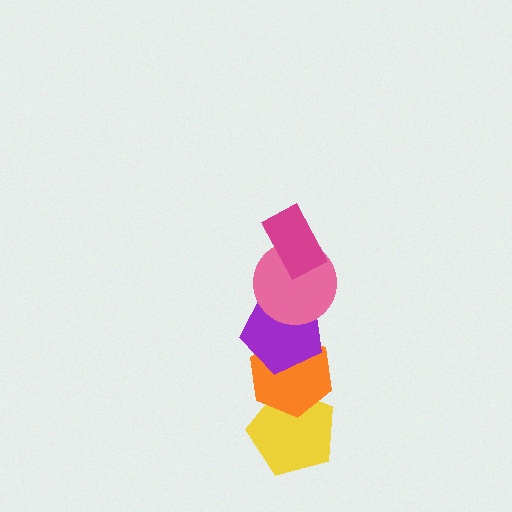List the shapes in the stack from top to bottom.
From top to bottom: the magenta rectangle, the pink circle, the purple pentagon, the orange hexagon, the yellow pentagon.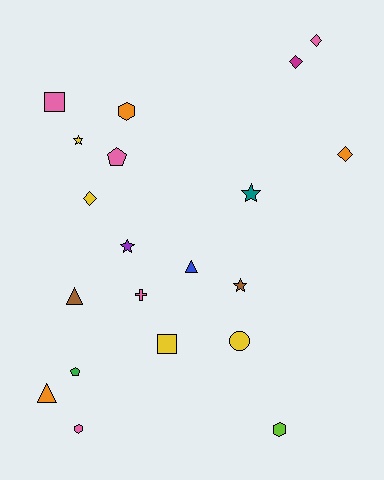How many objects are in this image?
There are 20 objects.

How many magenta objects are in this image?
There is 1 magenta object.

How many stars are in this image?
There are 4 stars.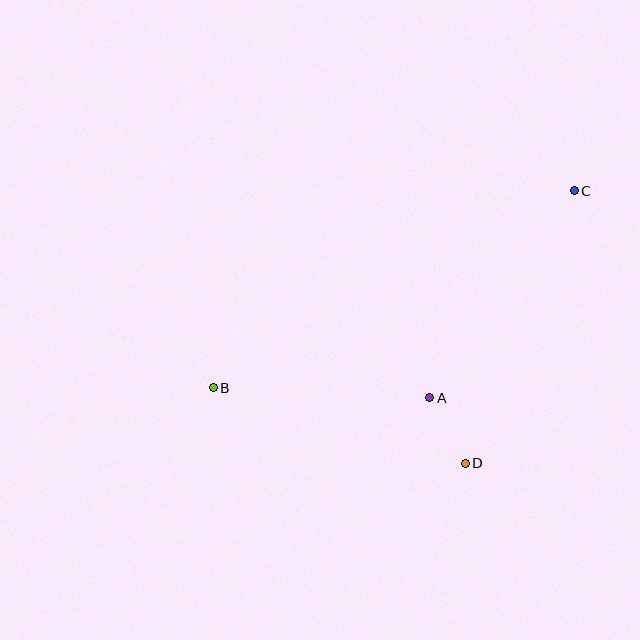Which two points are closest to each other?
Points A and D are closest to each other.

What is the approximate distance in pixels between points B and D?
The distance between B and D is approximately 263 pixels.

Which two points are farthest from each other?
Points B and C are farthest from each other.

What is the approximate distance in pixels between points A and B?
The distance between A and B is approximately 217 pixels.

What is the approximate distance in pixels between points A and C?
The distance between A and C is approximately 252 pixels.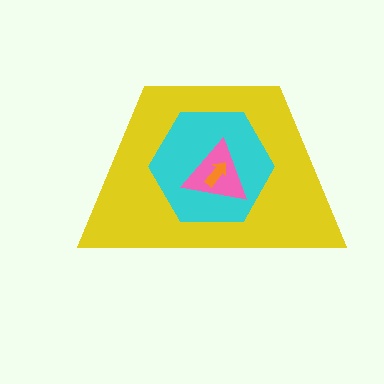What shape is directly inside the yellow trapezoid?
The cyan hexagon.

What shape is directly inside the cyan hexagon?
The pink triangle.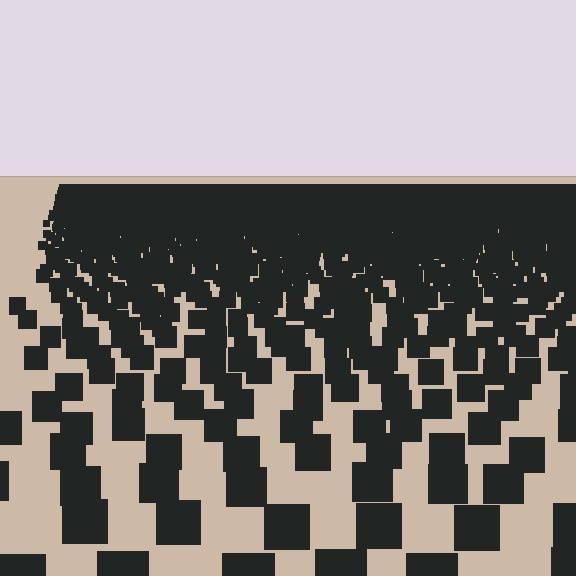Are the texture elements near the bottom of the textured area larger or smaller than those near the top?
Larger. Near the bottom, elements are closer to the viewer and appear at a bigger on-screen size.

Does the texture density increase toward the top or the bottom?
Density increases toward the top.